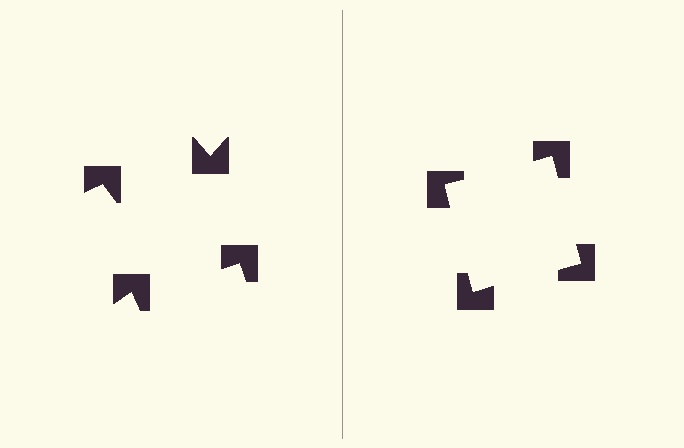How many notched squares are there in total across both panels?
8 — 4 on each side.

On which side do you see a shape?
An illusory square appears on the right side. On the left side the wedge cuts are rotated, so no coherent shape forms.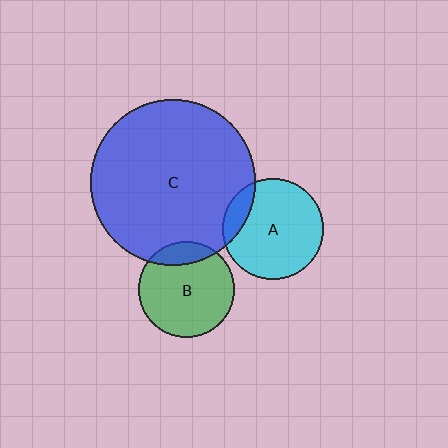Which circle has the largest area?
Circle C (blue).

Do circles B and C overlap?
Yes.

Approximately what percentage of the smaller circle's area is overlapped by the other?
Approximately 15%.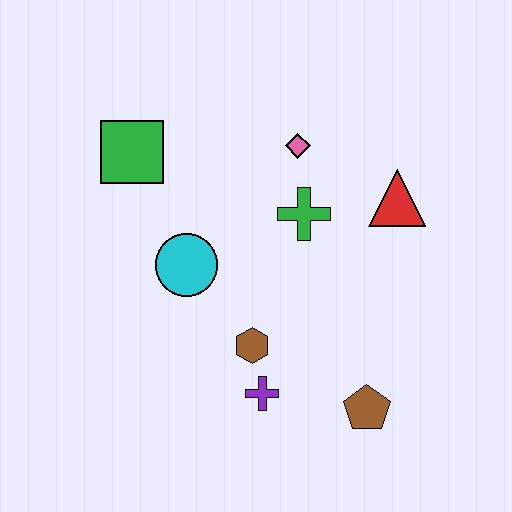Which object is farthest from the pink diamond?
The brown pentagon is farthest from the pink diamond.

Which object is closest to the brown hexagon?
The purple cross is closest to the brown hexagon.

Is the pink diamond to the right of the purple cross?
Yes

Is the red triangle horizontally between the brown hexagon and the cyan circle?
No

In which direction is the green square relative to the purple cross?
The green square is above the purple cross.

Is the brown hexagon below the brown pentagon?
No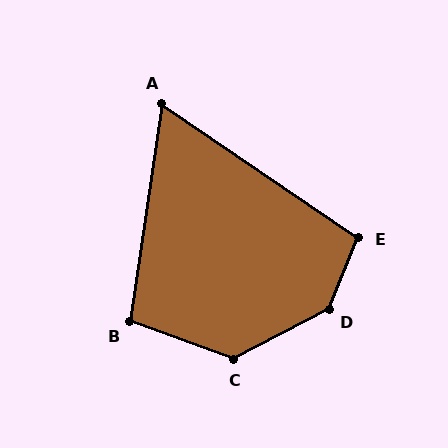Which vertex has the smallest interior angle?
A, at approximately 64 degrees.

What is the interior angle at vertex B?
Approximately 102 degrees (obtuse).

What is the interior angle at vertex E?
Approximately 102 degrees (obtuse).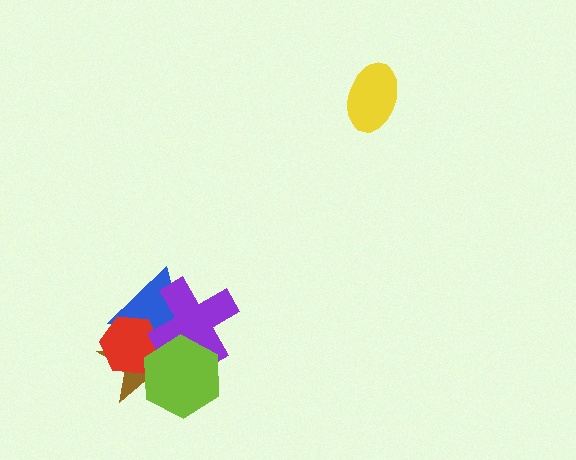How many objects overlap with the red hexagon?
4 objects overlap with the red hexagon.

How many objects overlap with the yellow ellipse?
0 objects overlap with the yellow ellipse.